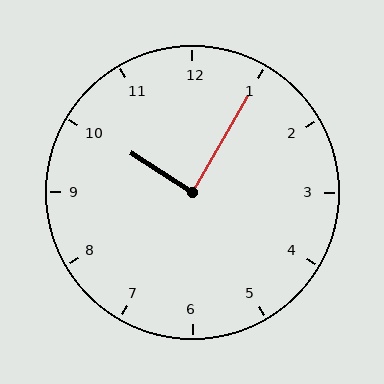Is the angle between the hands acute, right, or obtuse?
It is right.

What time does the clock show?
10:05.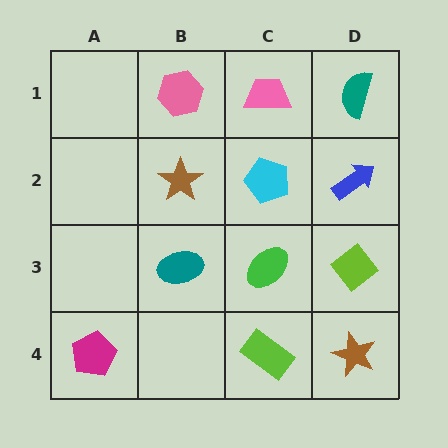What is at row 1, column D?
A teal semicircle.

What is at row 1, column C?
A pink trapezoid.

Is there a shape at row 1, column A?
No, that cell is empty.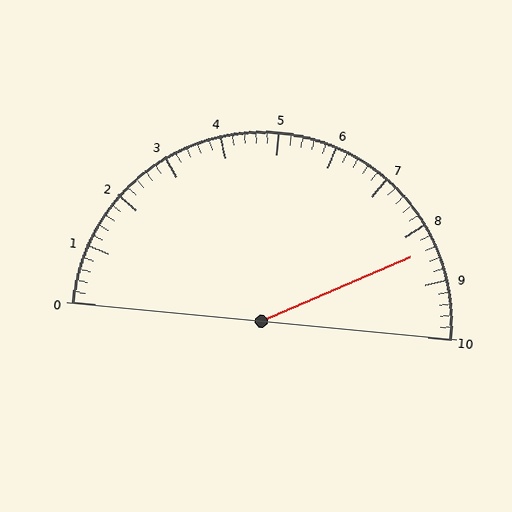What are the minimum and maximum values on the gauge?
The gauge ranges from 0 to 10.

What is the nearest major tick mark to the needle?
The nearest major tick mark is 8.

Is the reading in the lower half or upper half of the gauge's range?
The reading is in the upper half of the range (0 to 10).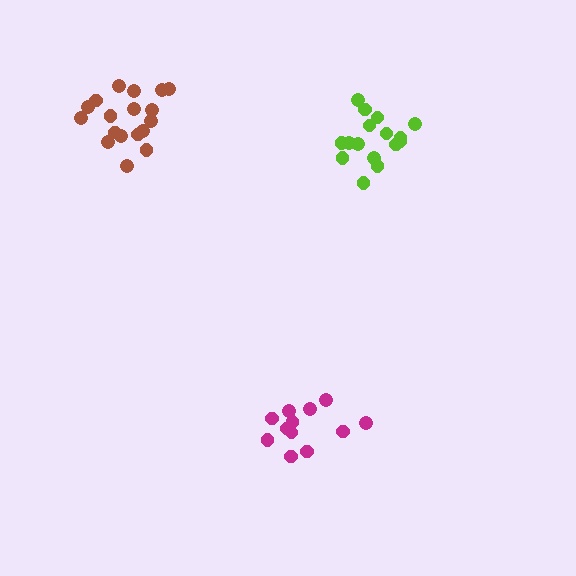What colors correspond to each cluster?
The clusters are colored: lime, magenta, brown.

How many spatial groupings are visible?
There are 3 spatial groupings.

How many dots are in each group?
Group 1: 16 dots, Group 2: 12 dots, Group 3: 18 dots (46 total).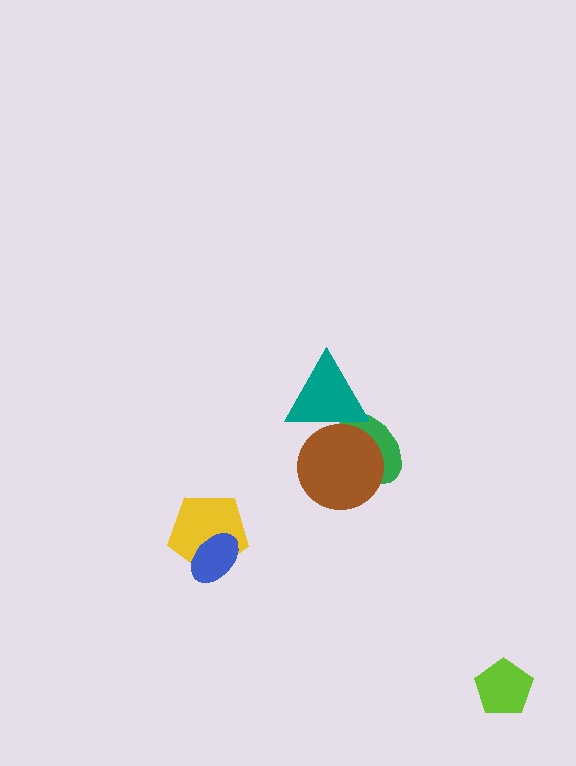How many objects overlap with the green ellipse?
2 objects overlap with the green ellipse.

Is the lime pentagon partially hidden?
No, no other shape covers it.